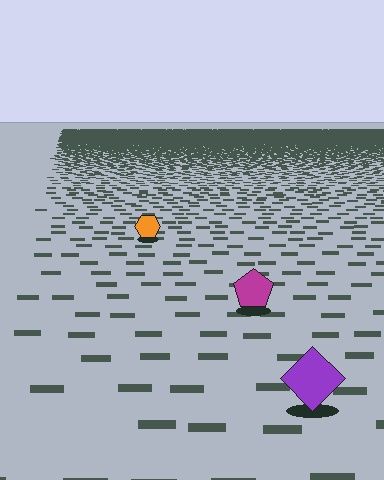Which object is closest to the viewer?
The purple diamond is closest. The texture marks near it are larger and more spread out.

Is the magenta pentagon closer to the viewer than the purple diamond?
No. The purple diamond is closer — you can tell from the texture gradient: the ground texture is coarser near it.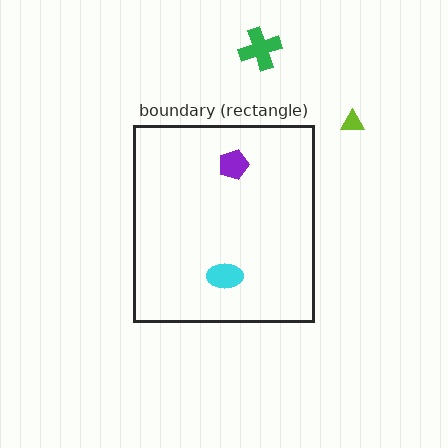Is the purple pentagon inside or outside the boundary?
Inside.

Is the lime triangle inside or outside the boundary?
Outside.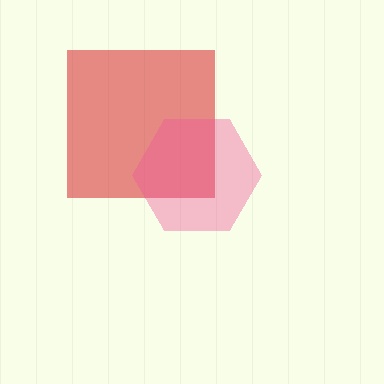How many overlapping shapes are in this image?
There are 2 overlapping shapes in the image.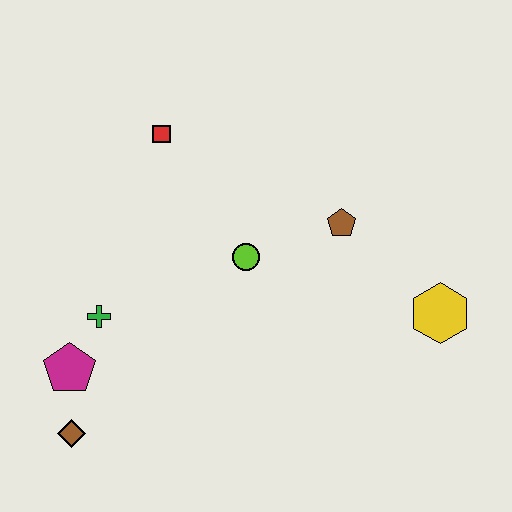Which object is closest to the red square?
The lime circle is closest to the red square.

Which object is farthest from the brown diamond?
The yellow hexagon is farthest from the brown diamond.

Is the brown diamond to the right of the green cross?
No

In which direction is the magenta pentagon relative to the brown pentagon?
The magenta pentagon is to the left of the brown pentagon.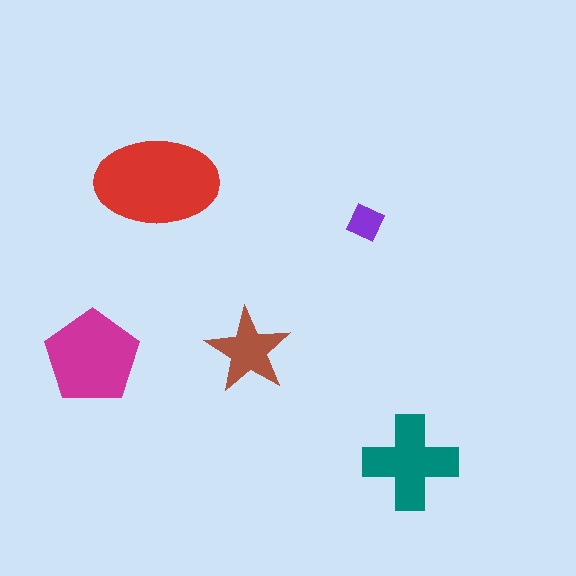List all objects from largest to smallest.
The red ellipse, the magenta pentagon, the teal cross, the brown star, the purple diamond.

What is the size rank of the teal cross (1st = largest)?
3rd.